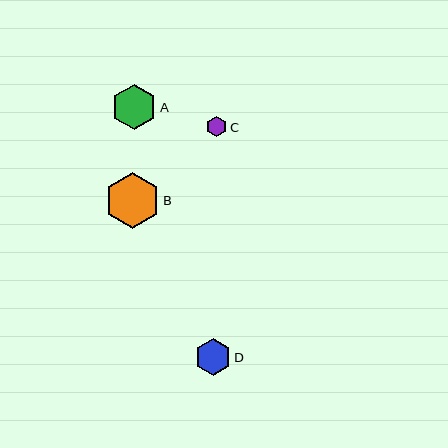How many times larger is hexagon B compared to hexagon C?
Hexagon B is approximately 2.8 times the size of hexagon C.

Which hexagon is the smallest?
Hexagon C is the smallest with a size of approximately 20 pixels.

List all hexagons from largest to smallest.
From largest to smallest: B, A, D, C.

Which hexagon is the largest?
Hexagon B is the largest with a size of approximately 56 pixels.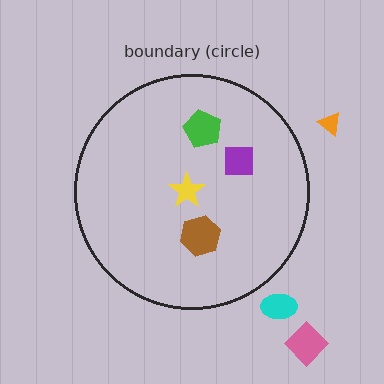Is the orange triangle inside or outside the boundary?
Outside.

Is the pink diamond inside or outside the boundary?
Outside.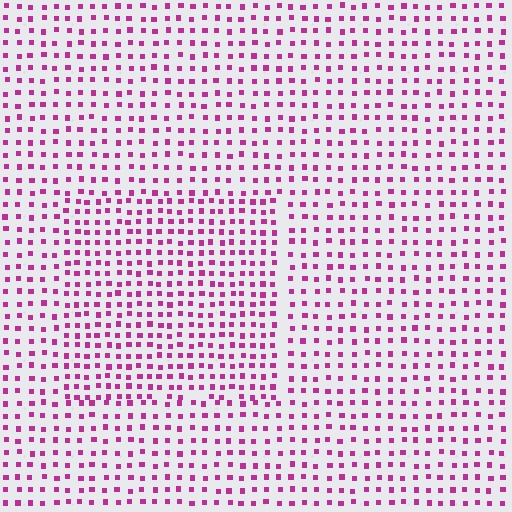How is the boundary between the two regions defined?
The boundary is defined by a change in element density (approximately 1.4x ratio). All elements are the same color, size, and shape.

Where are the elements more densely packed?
The elements are more densely packed inside the rectangle boundary.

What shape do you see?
I see a rectangle.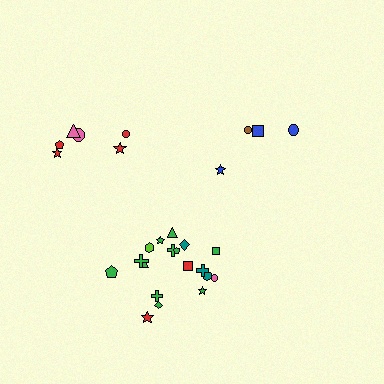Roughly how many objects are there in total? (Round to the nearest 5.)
Roughly 30 objects in total.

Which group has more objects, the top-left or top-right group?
The top-left group.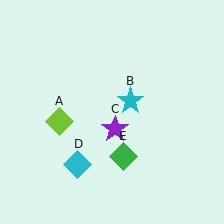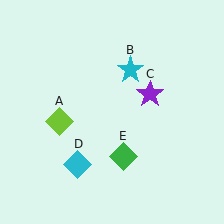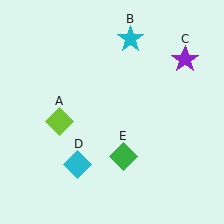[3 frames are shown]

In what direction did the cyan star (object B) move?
The cyan star (object B) moved up.